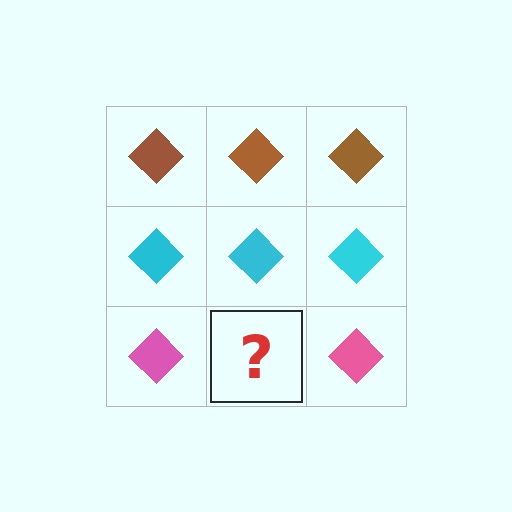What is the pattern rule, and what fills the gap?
The rule is that each row has a consistent color. The gap should be filled with a pink diamond.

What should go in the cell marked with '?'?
The missing cell should contain a pink diamond.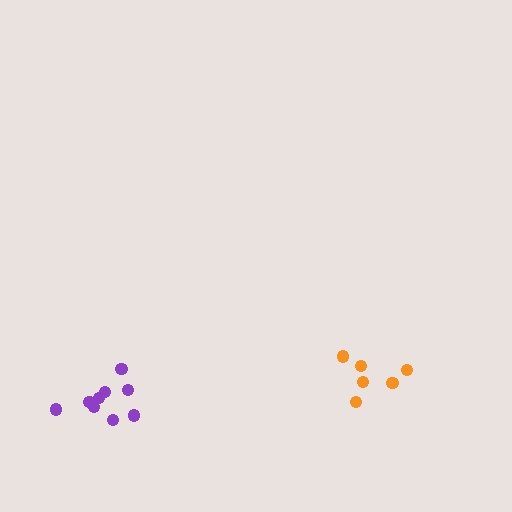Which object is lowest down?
The purple cluster is bottommost.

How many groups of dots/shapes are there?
There are 2 groups.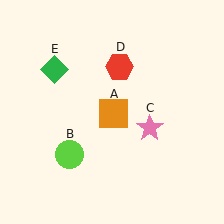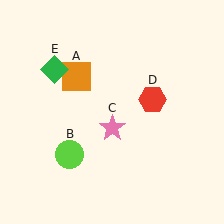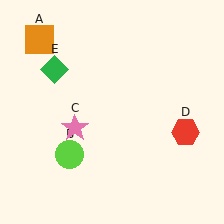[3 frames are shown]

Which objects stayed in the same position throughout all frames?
Lime circle (object B) and green diamond (object E) remained stationary.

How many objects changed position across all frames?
3 objects changed position: orange square (object A), pink star (object C), red hexagon (object D).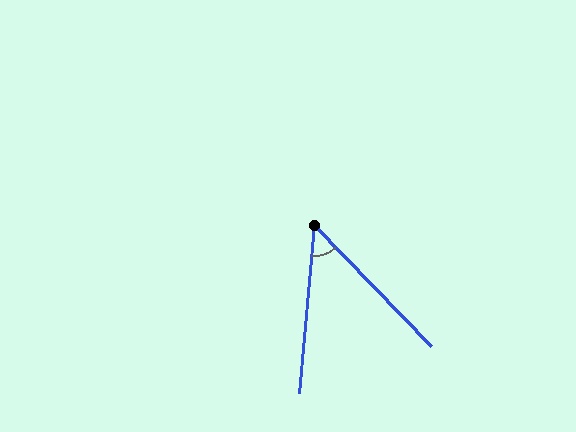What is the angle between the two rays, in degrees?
Approximately 49 degrees.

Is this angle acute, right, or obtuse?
It is acute.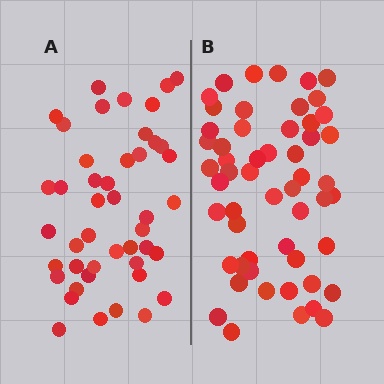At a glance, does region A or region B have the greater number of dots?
Region B (the right region) has more dots.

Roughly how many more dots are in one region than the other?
Region B has roughly 8 or so more dots than region A.